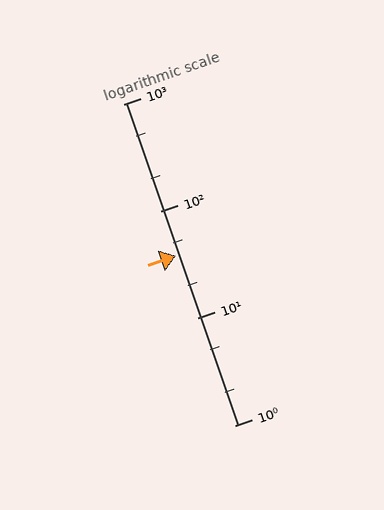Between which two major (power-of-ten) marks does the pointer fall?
The pointer is between 10 and 100.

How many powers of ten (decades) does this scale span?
The scale spans 3 decades, from 1 to 1000.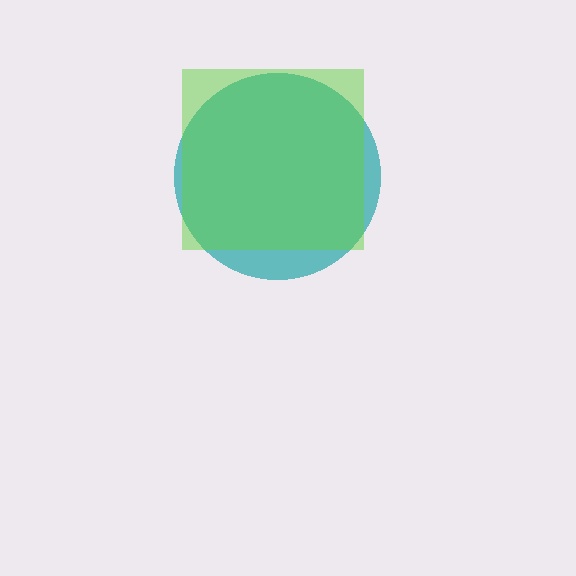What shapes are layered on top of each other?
The layered shapes are: a teal circle, a lime square.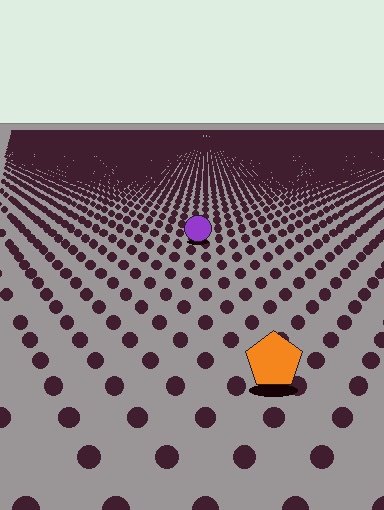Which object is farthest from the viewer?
The purple circle is farthest from the viewer. It appears smaller and the ground texture around it is denser.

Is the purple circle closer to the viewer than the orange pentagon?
No. The orange pentagon is closer — you can tell from the texture gradient: the ground texture is coarser near it.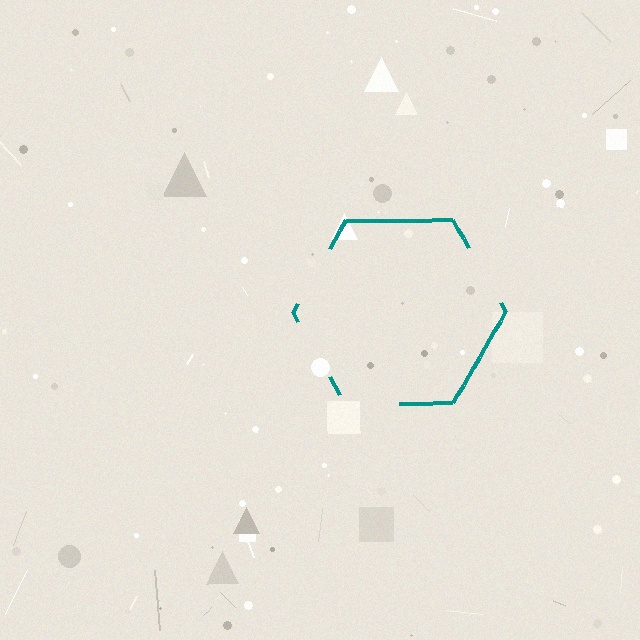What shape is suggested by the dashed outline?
The dashed outline suggests a hexagon.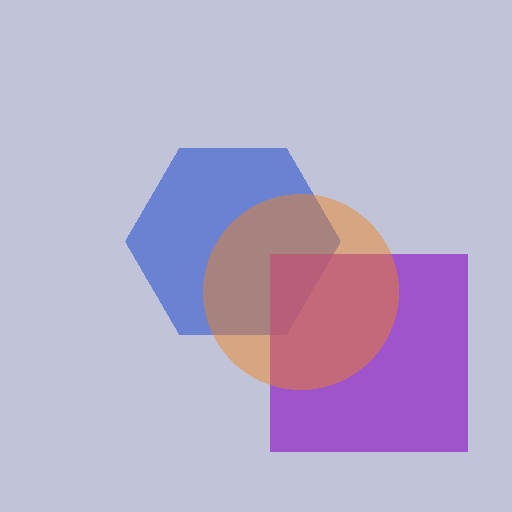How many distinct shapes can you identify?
There are 3 distinct shapes: a blue hexagon, a purple square, an orange circle.